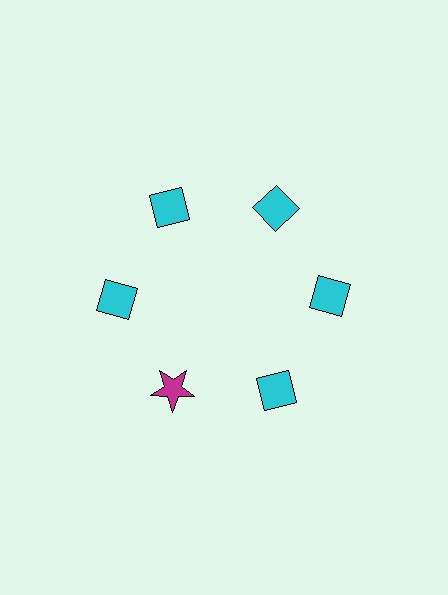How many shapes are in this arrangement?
There are 6 shapes arranged in a ring pattern.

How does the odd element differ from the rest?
It differs in both color (magenta instead of cyan) and shape (star instead of diamond).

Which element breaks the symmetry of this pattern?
The magenta star at roughly the 7 o'clock position breaks the symmetry. All other shapes are cyan diamonds.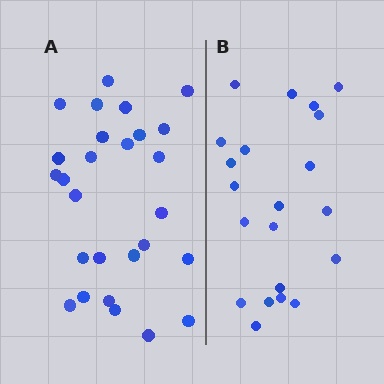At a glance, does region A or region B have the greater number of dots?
Region A (the left region) has more dots.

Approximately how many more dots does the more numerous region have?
Region A has about 6 more dots than region B.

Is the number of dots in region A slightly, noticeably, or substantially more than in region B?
Region A has noticeably more, but not dramatically so. The ratio is roughly 1.3 to 1.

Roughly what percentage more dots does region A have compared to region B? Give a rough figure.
About 30% more.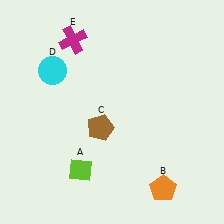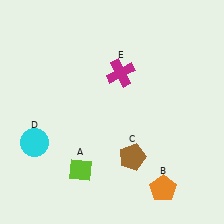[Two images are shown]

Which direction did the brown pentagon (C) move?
The brown pentagon (C) moved right.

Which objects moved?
The objects that moved are: the brown pentagon (C), the cyan circle (D), the magenta cross (E).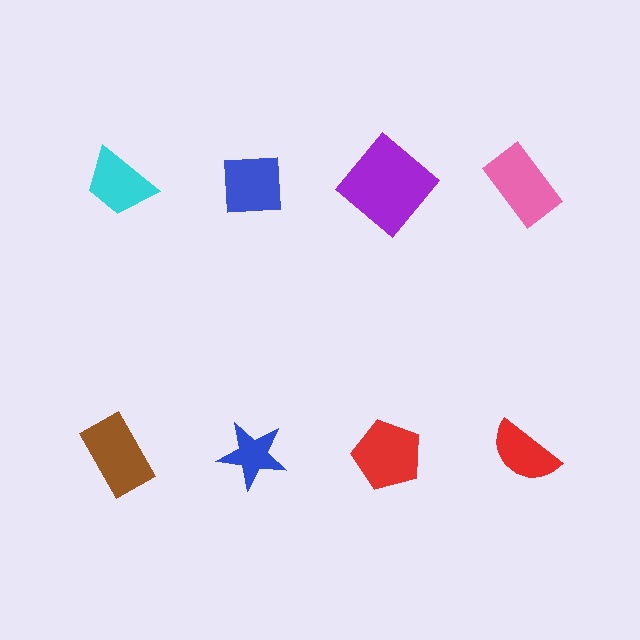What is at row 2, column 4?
A red semicircle.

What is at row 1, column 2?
A blue square.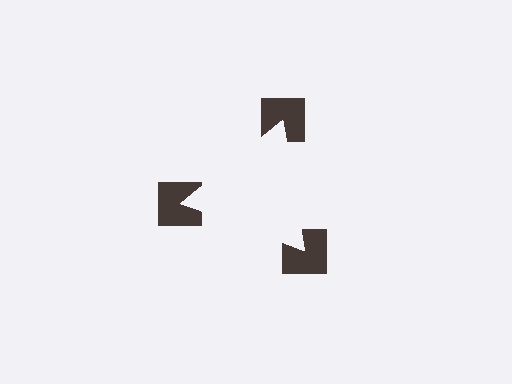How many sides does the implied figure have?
3 sides.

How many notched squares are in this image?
There are 3 — one at each vertex of the illusory triangle.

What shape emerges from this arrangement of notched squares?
An illusory triangle — its edges are inferred from the aligned wedge cuts in the notched squares, not physically drawn.